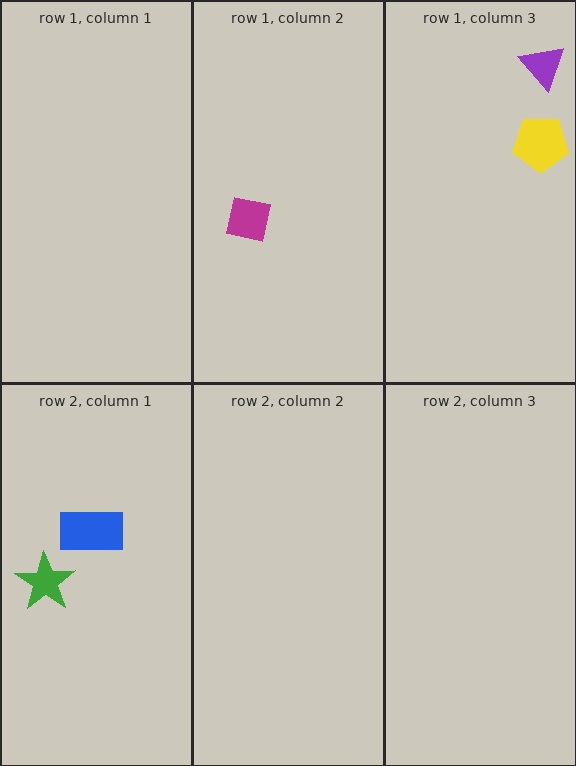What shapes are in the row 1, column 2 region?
The magenta square.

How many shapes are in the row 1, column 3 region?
2.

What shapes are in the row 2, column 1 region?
The green star, the blue rectangle.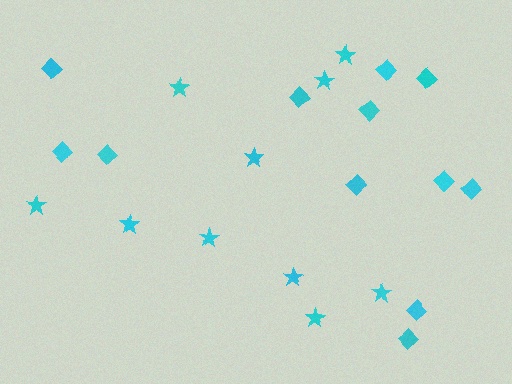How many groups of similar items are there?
There are 2 groups: one group of diamonds (12) and one group of stars (10).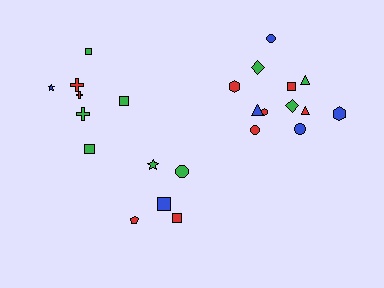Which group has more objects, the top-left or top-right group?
The top-right group.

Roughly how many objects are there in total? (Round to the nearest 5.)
Roughly 25 objects in total.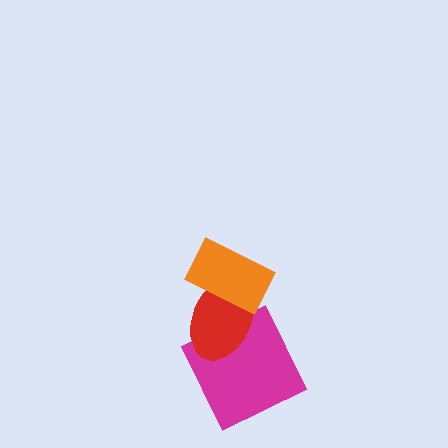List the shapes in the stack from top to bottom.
From top to bottom: the orange rectangle, the red ellipse, the magenta square.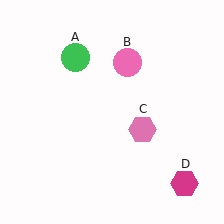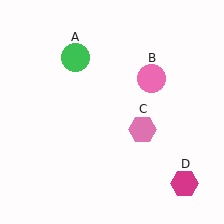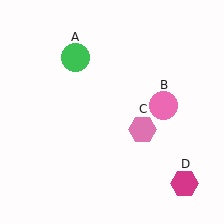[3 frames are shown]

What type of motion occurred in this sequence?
The pink circle (object B) rotated clockwise around the center of the scene.